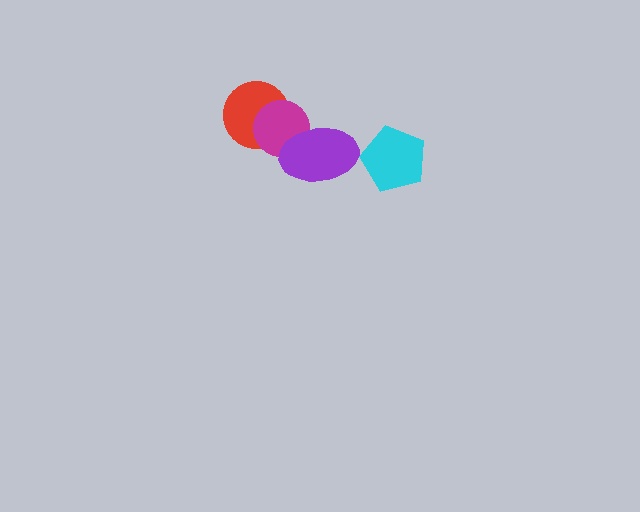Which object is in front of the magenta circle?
The purple ellipse is in front of the magenta circle.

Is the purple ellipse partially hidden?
No, no other shape covers it.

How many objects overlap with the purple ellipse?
1 object overlaps with the purple ellipse.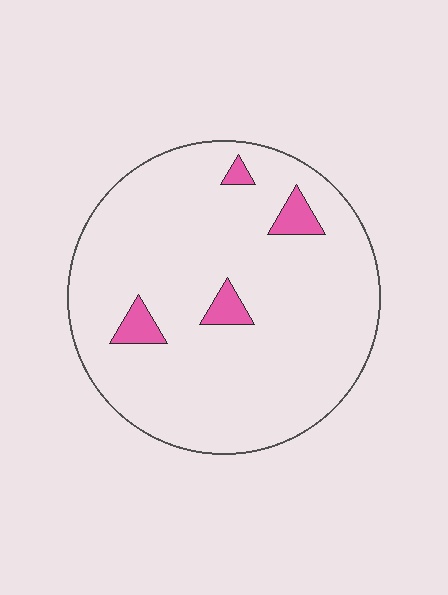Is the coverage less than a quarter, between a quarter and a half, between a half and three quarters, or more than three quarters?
Less than a quarter.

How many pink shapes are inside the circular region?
4.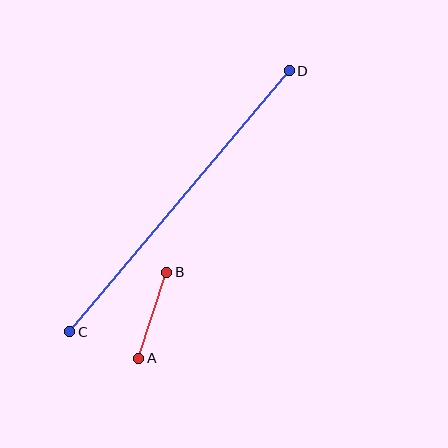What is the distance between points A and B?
The distance is approximately 90 pixels.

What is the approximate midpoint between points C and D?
The midpoint is at approximately (179, 201) pixels.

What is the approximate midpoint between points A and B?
The midpoint is at approximately (153, 315) pixels.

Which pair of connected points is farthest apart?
Points C and D are farthest apart.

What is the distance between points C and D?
The distance is approximately 341 pixels.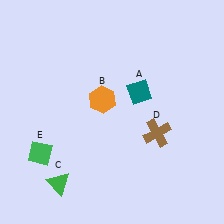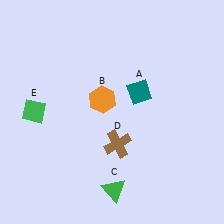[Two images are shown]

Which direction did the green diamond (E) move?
The green diamond (E) moved up.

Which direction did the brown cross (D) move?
The brown cross (D) moved left.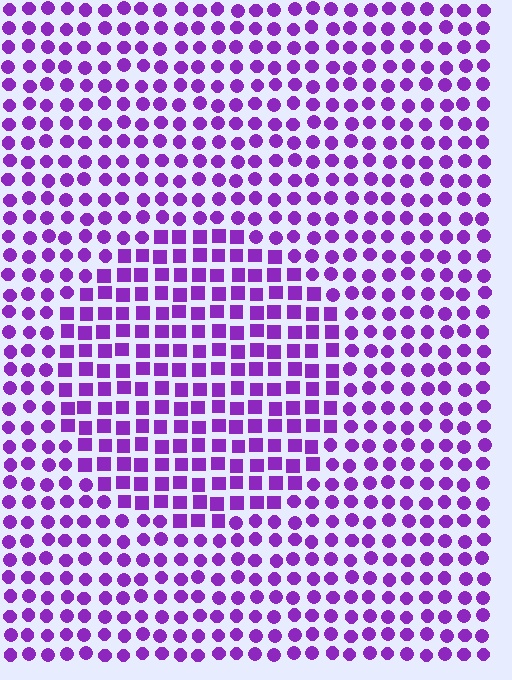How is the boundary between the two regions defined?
The boundary is defined by a change in element shape: squares inside vs. circles outside. All elements share the same color and spacing.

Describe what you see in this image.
The image is filled with small purple elements arranged in a uniform grid. A circle-shaped region contains squares, while the surrounding area contains circles. The boundary is defined purely by the change in element shape.